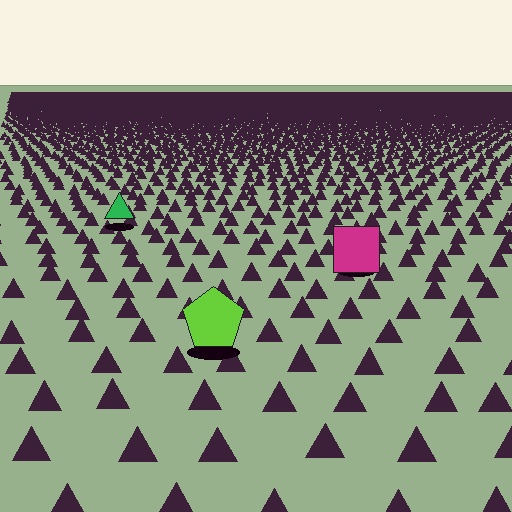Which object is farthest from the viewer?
The green triangle is farthest from the viewer. It appears smaller and the ground texture around it is denser.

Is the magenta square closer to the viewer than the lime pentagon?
No. The lime pentagon is closer — you can tell from the texture gradient: the ground texture is coarser near it.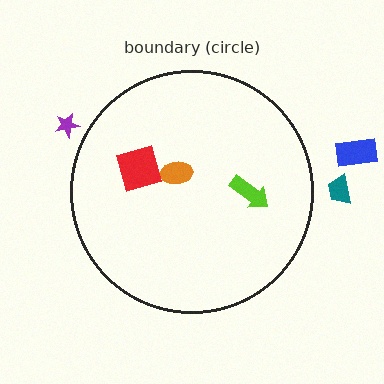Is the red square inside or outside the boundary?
Inside.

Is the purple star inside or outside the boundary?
Outside.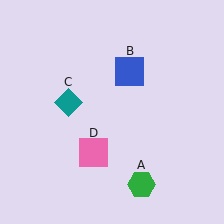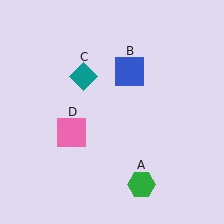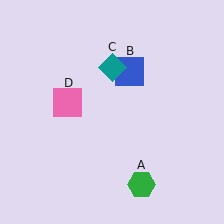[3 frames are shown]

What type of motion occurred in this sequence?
The teal diamond (object C), pink square (object D) rotated clockwise around the center of the scene.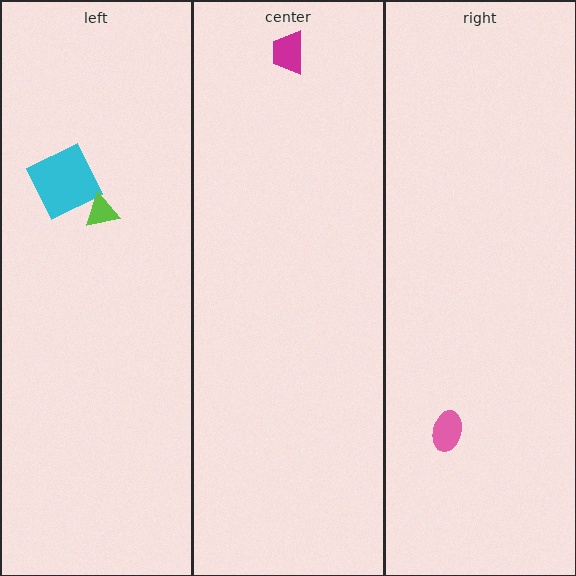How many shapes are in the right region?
1.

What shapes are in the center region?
The magenta trapezoid.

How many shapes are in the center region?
1.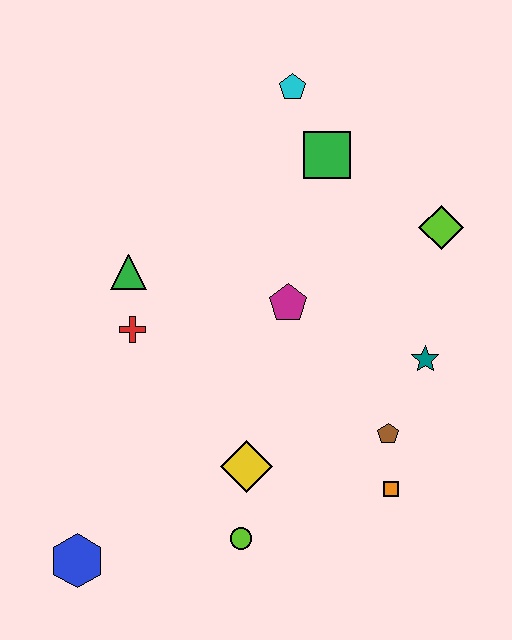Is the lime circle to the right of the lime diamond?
No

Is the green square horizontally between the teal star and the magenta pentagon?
Yes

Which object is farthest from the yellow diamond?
The cyan pentagon is farthest from the yellow diamond.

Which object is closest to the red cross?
The green triangle is closest to the red cross.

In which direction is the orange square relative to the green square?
The orange square is below the green square.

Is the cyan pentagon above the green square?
Yes